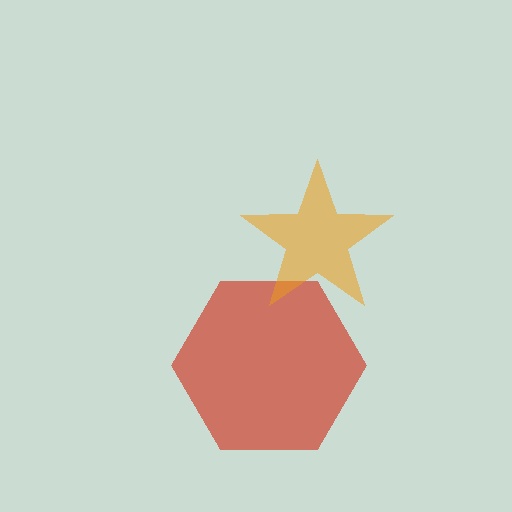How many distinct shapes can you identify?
There are 2 distinct shapes: a red hexagon, an orange star.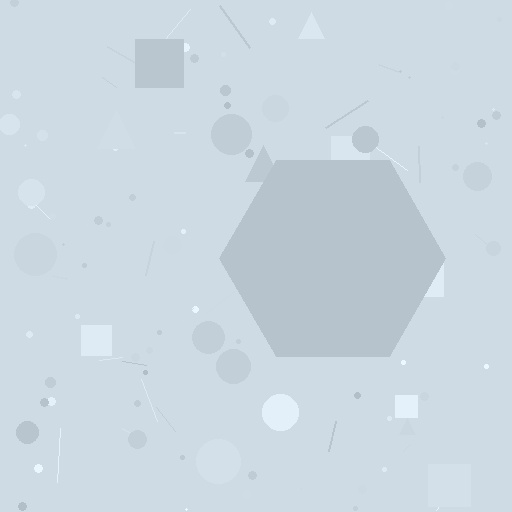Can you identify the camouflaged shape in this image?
The camouflaged shape is a hexagon.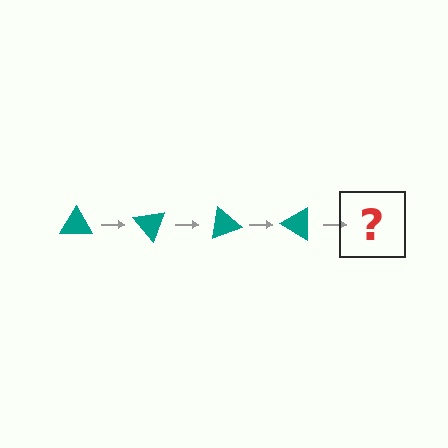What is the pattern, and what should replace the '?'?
The pattern is that the triangle rotates 50 degrees each step. The '?' should be a teal triangle rotated 200 degrees.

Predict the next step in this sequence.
The next step is a teal triangle rotated 200 degrees.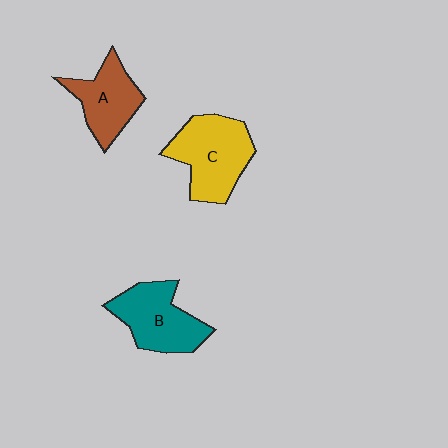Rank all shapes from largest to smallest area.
From largest to smallest: C (yellow), B (teal), A (brown).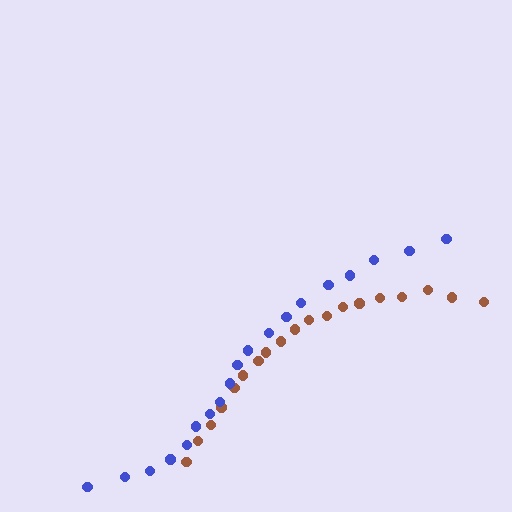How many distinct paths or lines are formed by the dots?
There are 2 distinct paths.